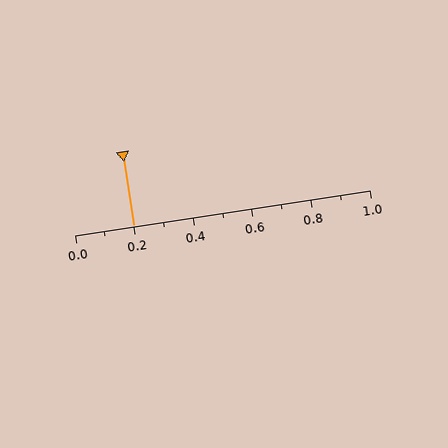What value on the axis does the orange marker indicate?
The marker indicates approximately 0.2.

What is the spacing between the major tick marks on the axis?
The major ticks are spaced 0.2 apart.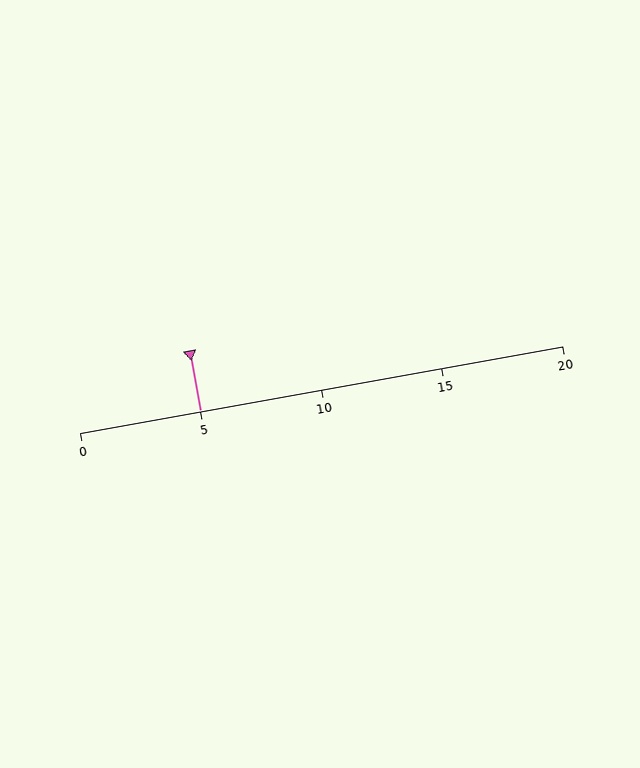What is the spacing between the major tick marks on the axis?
The major ticks are spaced 5 apart.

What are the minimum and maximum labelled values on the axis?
The axis runs from 0 to 20.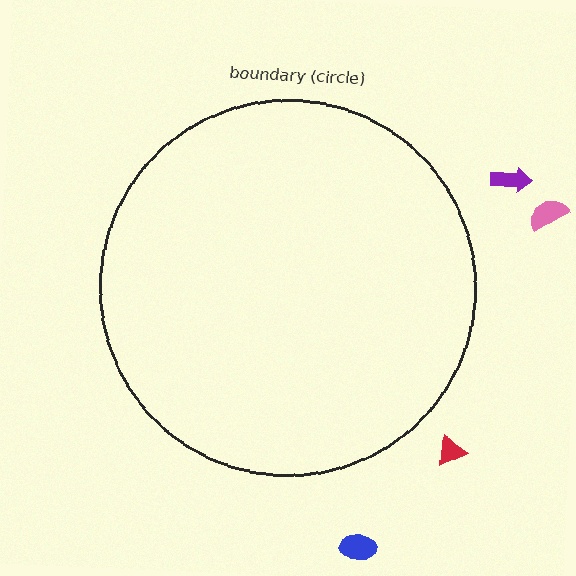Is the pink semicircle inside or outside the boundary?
Outside.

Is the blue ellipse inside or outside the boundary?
Outside.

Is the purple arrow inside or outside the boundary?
Outside.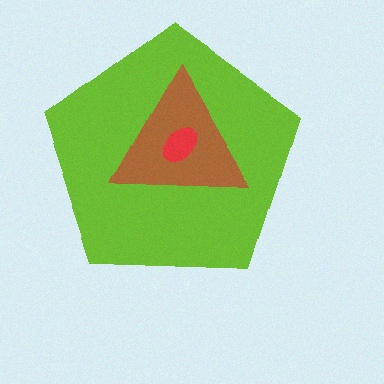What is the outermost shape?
The lime pentagon.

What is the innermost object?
The red ellipse.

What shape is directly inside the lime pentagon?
The brown triangle.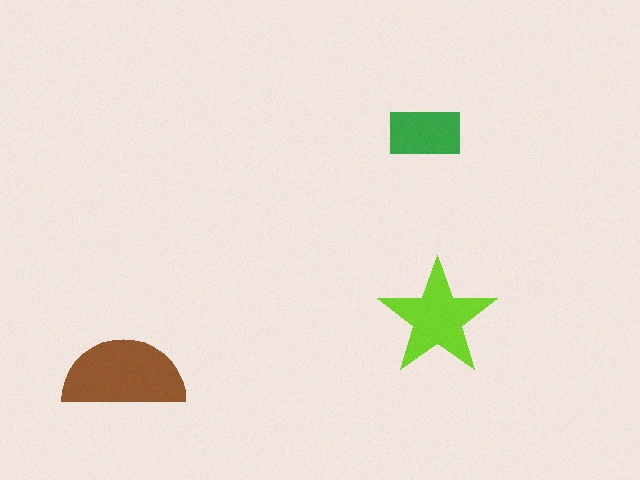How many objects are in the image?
There are 3 objects in the image.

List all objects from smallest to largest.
The green rectangle, the lime star, the brown semicircle.